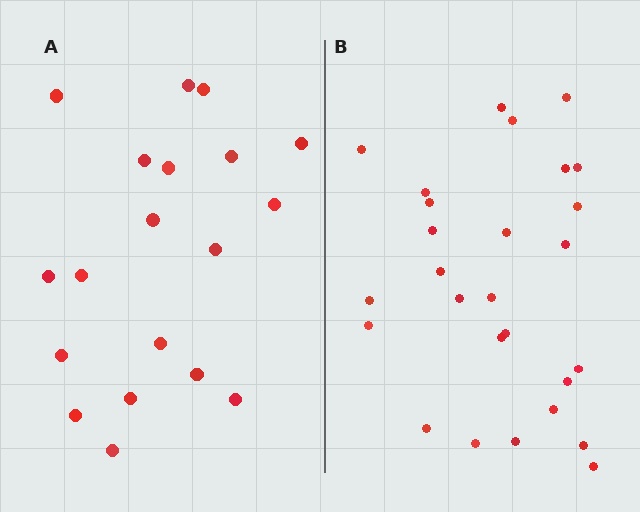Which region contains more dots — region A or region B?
Region B (the right region) has more dots.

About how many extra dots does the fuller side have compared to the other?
Region B has roughly 8 or so more dots than region A.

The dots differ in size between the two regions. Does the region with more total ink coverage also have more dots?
No. Region A has more total ink coverage because its dots are larger, but region B actually contains more individual dots. Total area can be misleading — the number of items is what matters here.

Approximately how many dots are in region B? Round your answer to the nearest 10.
About 30 dots. (The exact count is 27, which rounds to 30.)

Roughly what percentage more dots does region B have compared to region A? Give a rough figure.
About 40% more.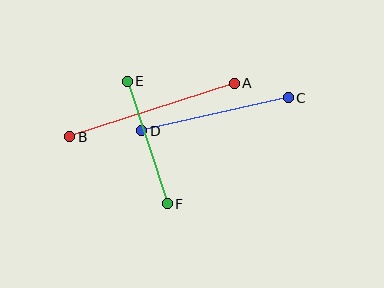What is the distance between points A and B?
The distance is approximately 173 pixels.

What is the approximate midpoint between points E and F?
The midpoint is at approximately (147, 142) pixels.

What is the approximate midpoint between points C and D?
The midpoint is at approximately (215, 114) pixels.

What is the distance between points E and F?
The distance is approximately 129 pixels.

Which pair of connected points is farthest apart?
Points A and B are farthest apart.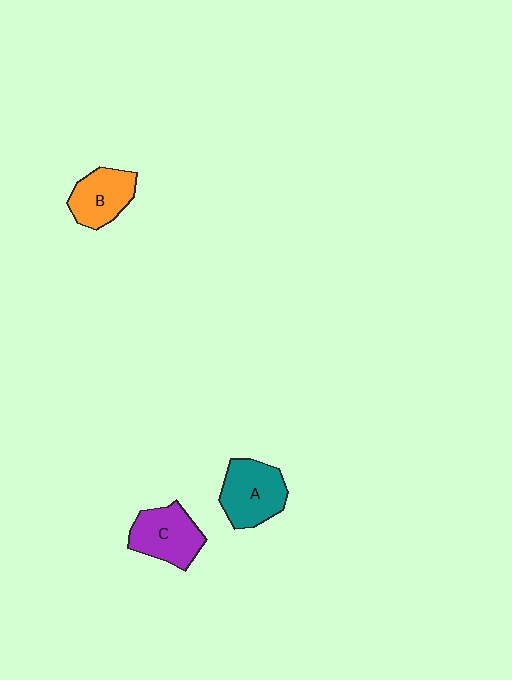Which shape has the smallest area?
Shape B (orange).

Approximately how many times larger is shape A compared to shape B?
Approximately 1.2 times.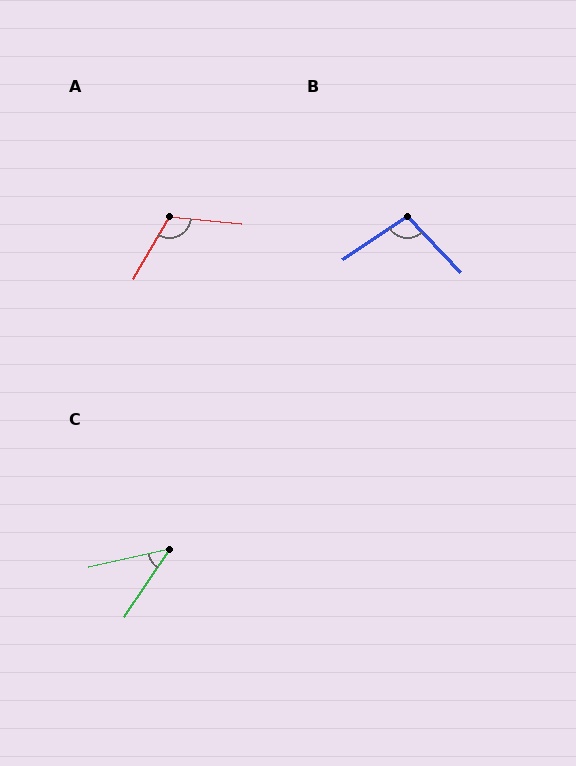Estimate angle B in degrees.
Approximately 100 degrees.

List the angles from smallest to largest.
C (43°), B (100°), A (115°).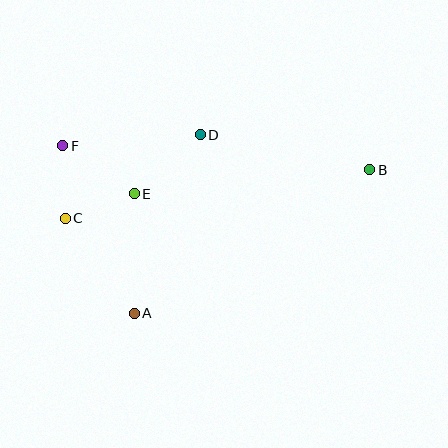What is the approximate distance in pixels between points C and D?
The distance between C and D is approximately 159 pixels.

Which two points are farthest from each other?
Points B and C are farthest from each other.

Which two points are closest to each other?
Points C and F are closest to each other.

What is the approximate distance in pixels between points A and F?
The distance between A and F is approximately 182 pixels.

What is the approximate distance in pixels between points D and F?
The distance between D and F is approximately 138 pixels.